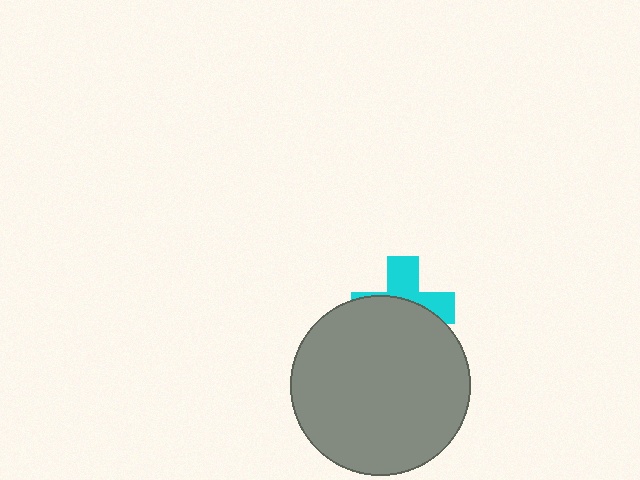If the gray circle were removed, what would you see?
You would see the complete cyan cross.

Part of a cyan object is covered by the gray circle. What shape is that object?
It is a cross.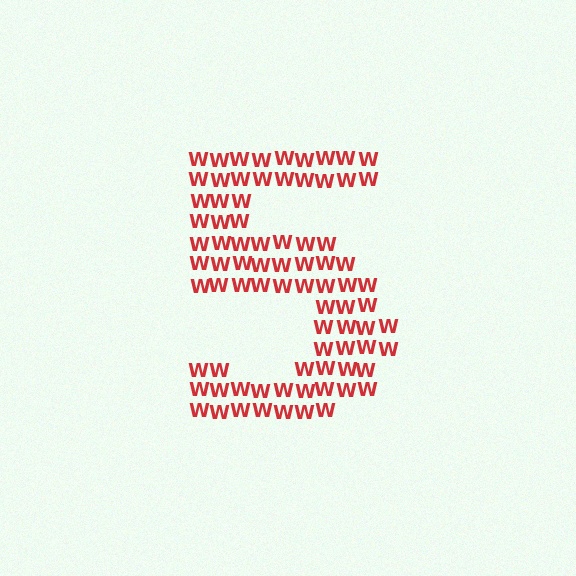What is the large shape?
The large shape is the digit 5.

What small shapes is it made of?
It is made of small letter W's.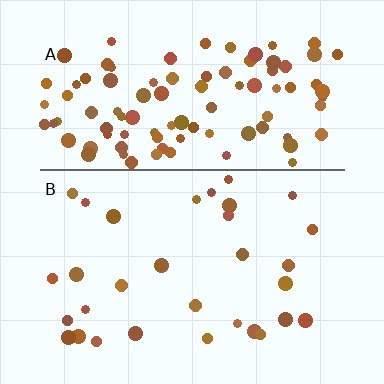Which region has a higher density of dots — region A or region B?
A (the top).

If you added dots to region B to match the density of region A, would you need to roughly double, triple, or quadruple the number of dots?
Approximately triple.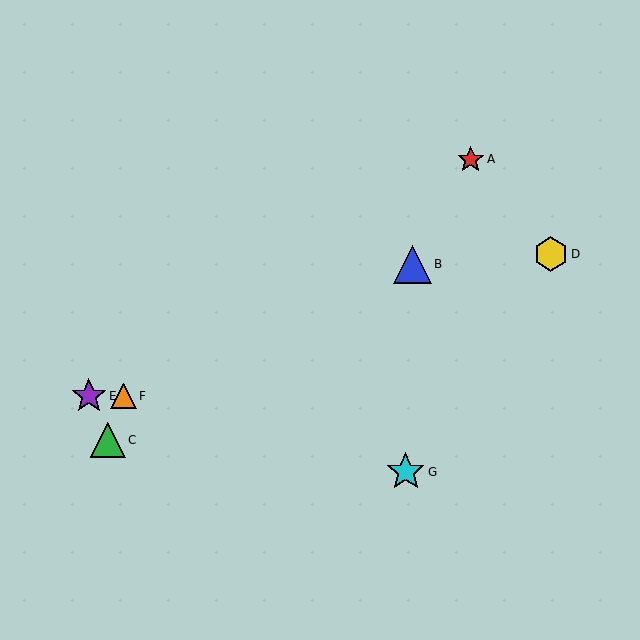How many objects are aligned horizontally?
2 objects (E, F) are aligned horizontally.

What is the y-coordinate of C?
Object C is at y≈440.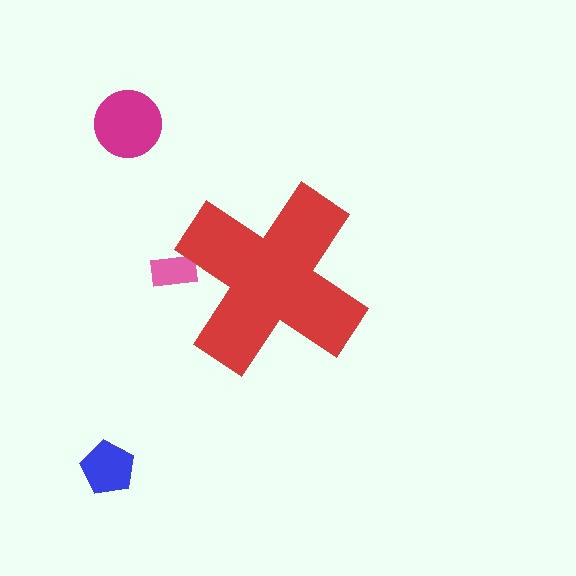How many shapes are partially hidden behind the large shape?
1 shape is partially hidden.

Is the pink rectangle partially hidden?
Yes, the pink rectangle is partially hidden behind the red cross.